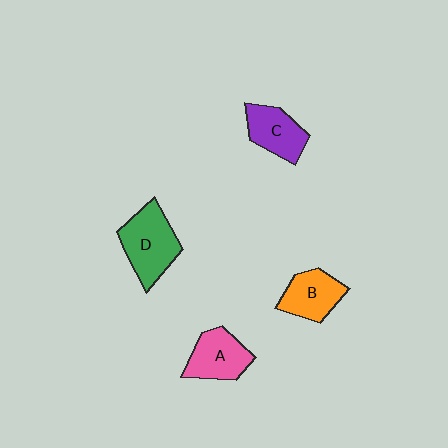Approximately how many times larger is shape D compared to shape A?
Approximately 1.3 times.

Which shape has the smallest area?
Shape C (purple).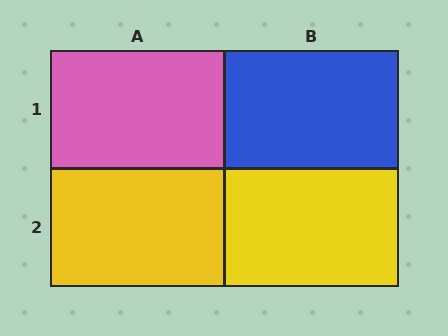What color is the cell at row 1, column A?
Pink.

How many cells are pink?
1 cell is pink.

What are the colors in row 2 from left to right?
Yellow, yellow.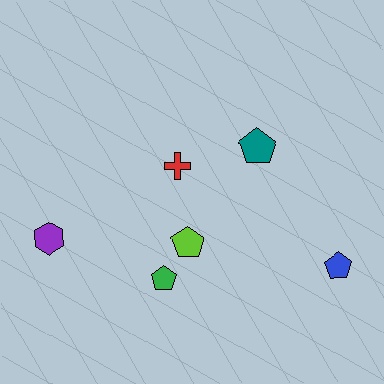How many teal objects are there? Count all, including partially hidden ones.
There is 1 teal object.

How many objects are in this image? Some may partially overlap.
There are 6 objects.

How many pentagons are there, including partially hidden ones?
There are 4 pentagons.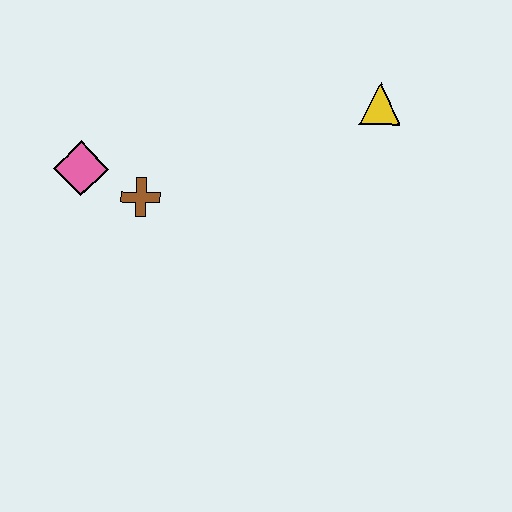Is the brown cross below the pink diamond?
Yes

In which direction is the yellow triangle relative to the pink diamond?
The yellow triangle is to the right of the pink diamond.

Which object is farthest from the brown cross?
The yellow triangle is farthest from the brown cross.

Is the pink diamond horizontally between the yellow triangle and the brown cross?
No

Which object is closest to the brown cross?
The pink diamond is closest to the brown cross.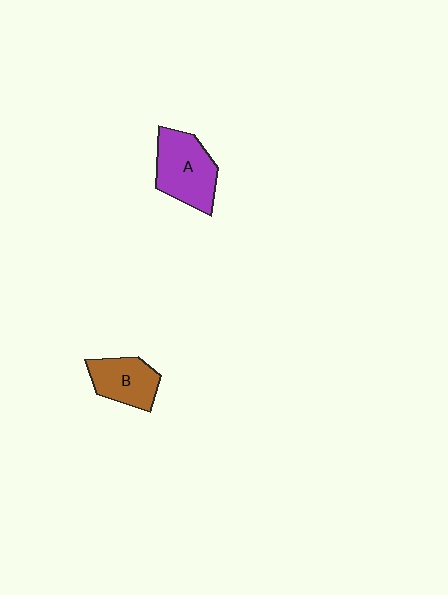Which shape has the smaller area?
Shape B (brown).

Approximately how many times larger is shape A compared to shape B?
Approximately 1.4 times.